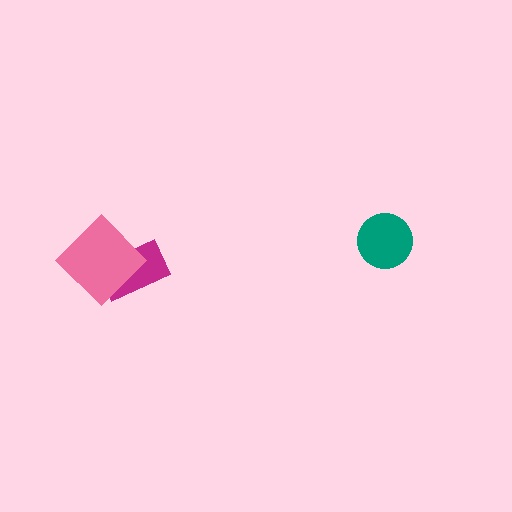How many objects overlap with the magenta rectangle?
1 object overlaps with the magenta rectangle.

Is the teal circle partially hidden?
No, no other shape covers it.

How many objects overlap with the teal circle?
0 objects overlap with the teal circle.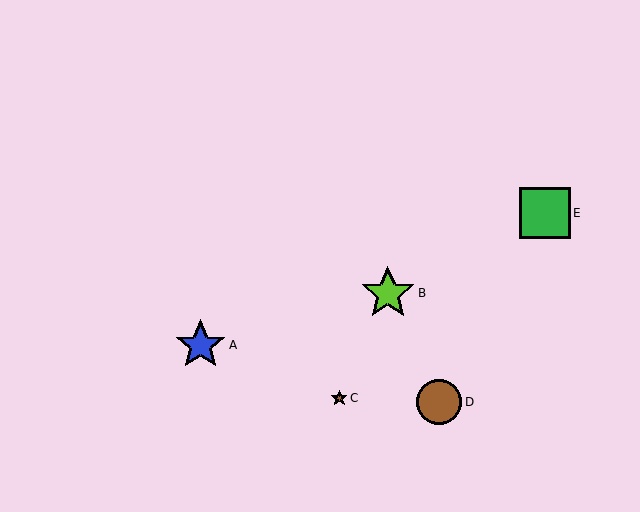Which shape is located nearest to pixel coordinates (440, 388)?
The brown circle (labeled D) at (439, 402) is nearest to that location.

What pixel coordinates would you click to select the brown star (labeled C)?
Click at (339, 398) to select the brown star C.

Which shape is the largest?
The lime star (labeled B) is the largest.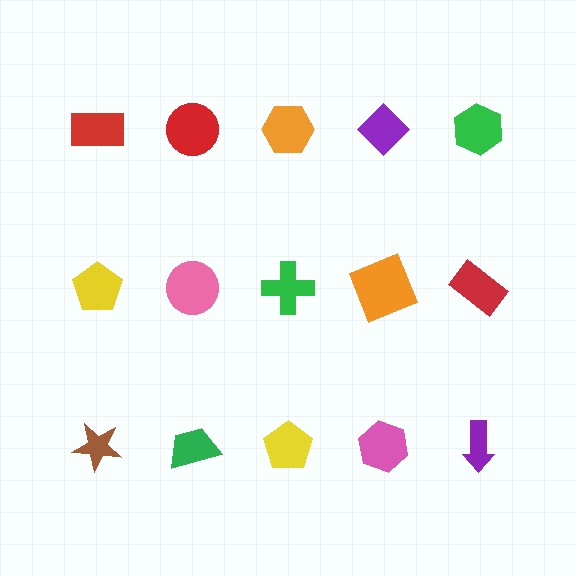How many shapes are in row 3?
5 shapes.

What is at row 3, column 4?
A pink hexagon.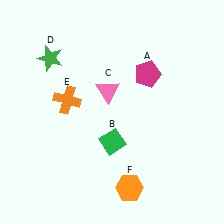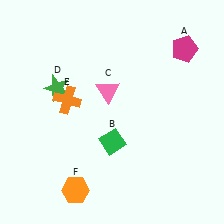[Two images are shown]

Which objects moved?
The objects that moved are: the magenta pentagon (A), the green star (D), the orange hexagon (F).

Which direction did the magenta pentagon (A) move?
The magenta pentagon (A) moved right.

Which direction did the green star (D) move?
The green star (D) moved down.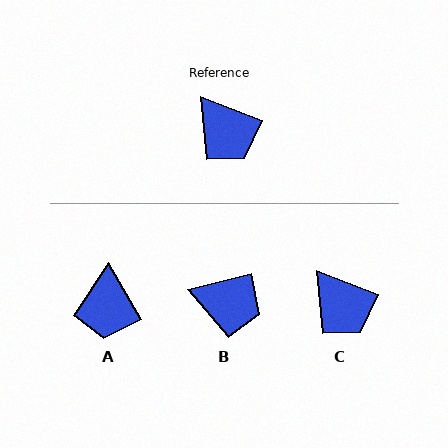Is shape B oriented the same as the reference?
No, it is off by about 36 degrees.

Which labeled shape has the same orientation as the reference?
C.